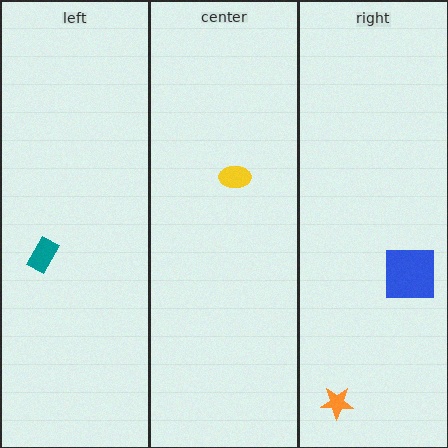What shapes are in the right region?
The blue square, the orange star.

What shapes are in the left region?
The teal rectangle.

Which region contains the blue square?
The right region.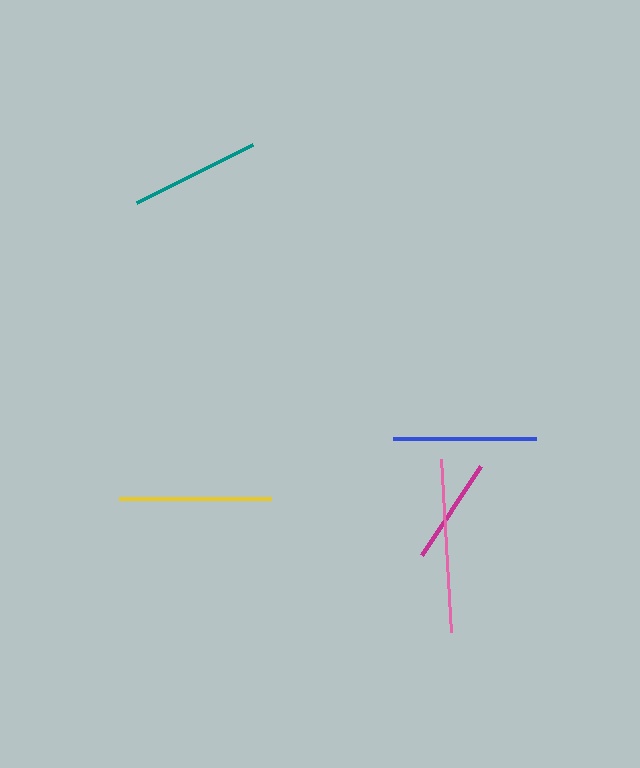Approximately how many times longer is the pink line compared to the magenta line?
The pink line is approximately 1.6 times the length of the magenta line.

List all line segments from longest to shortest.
From longest to shortest: pink, yellow, blue, teal, magenta.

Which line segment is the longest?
The pink line is the longest at approximately 173 pixels.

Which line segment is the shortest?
The magenta line is the shortest at approximately 108 pixels.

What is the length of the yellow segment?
The yellow segment is approximately 153 pixels long.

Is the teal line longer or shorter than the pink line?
The pink line is longer than the teal line.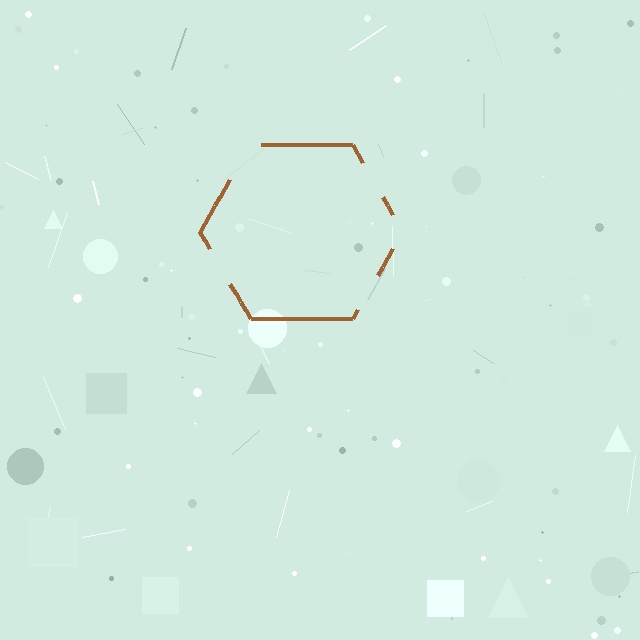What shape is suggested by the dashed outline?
The dashed outline suggests a hexagon.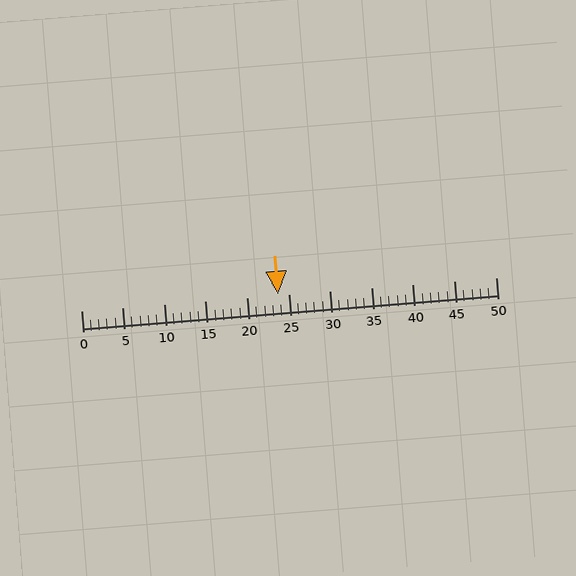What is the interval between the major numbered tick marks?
The major tick marks are spaced 5 units apart.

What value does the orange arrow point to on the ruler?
The orange arrow points to approximately 24.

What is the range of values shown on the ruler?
The ruler shows values from 0 to 50.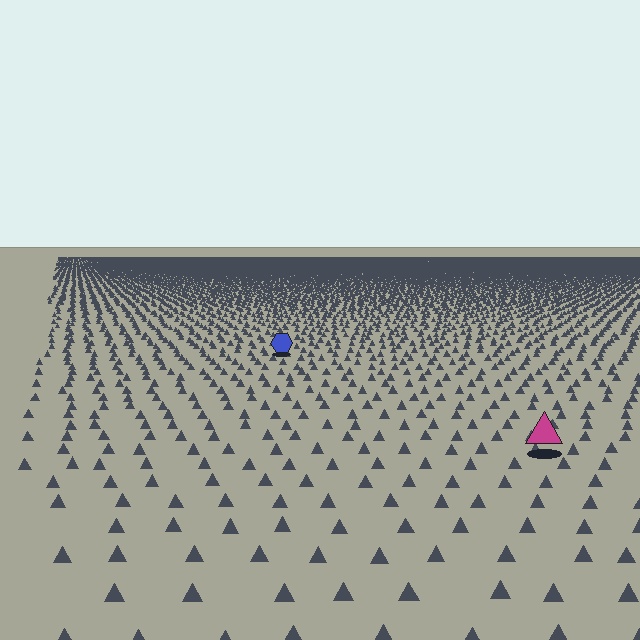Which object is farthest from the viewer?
The blue hexagon is farthest from the viewer. It appears smaller and the ground texture around it is denser.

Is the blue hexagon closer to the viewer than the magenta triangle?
No. The magenta triangle is closer — you can tell from the texture gradient: the ground texture is coarser near it.